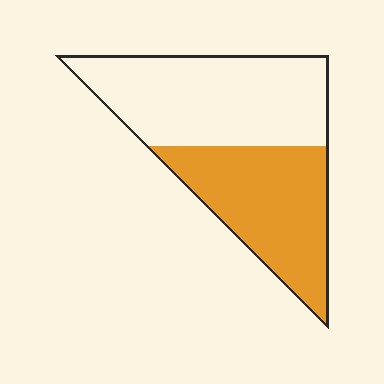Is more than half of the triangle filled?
No.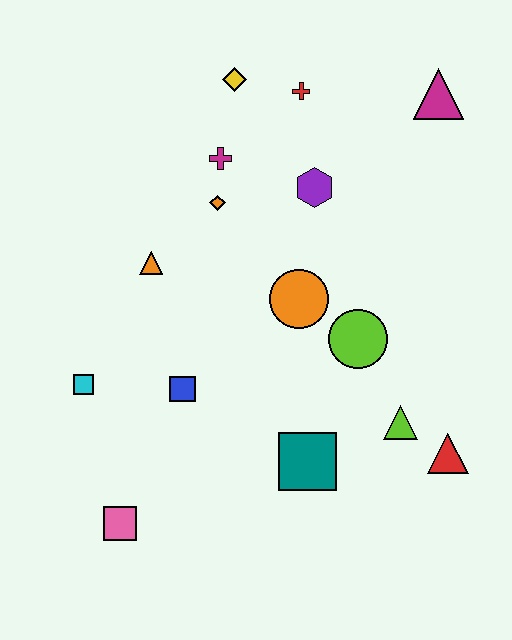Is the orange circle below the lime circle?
No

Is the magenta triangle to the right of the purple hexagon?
Yes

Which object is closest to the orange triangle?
The orange diamond is closest to the orange triangle.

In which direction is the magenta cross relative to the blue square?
The magenta cross is above the blue square.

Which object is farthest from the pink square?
The magenta triangle is farthest from the pink square.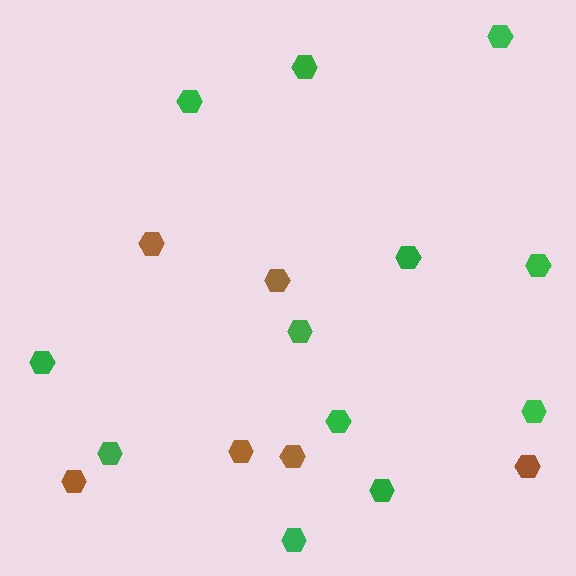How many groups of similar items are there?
There are 2 groups: one group of green hexagons (12) and one group of brown hexagons (6).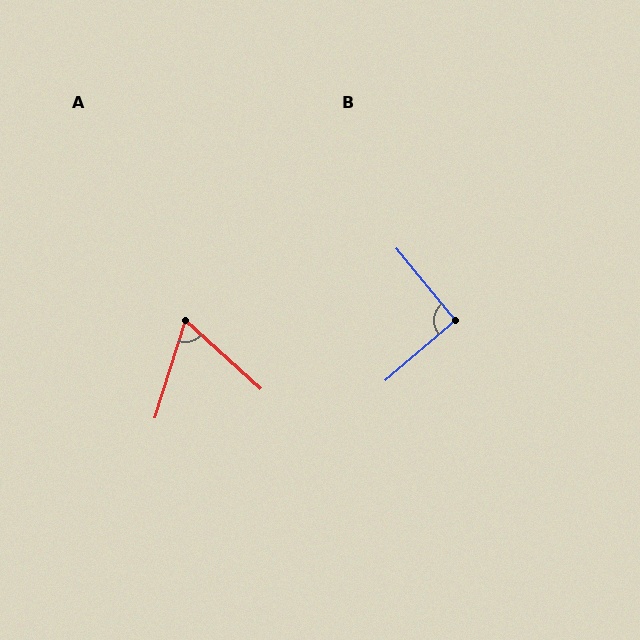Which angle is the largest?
B, at approximately 91 degrees.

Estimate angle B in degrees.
Approximately 91 degrees.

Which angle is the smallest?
A, at approximately 66 degrees.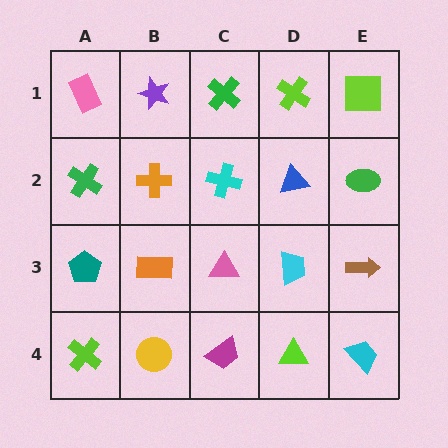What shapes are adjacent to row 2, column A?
A pink rectangle (row 1, column A), a teal pentagon (row 3, column A), an orange cross (row 2, column B).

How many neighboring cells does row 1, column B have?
3.